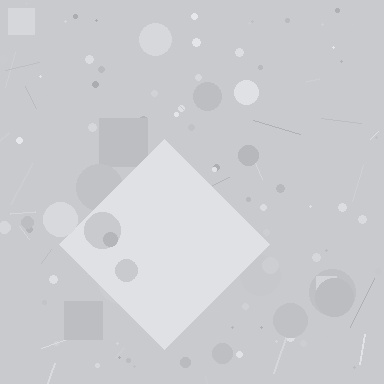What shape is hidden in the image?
A diamond is hidden in the image.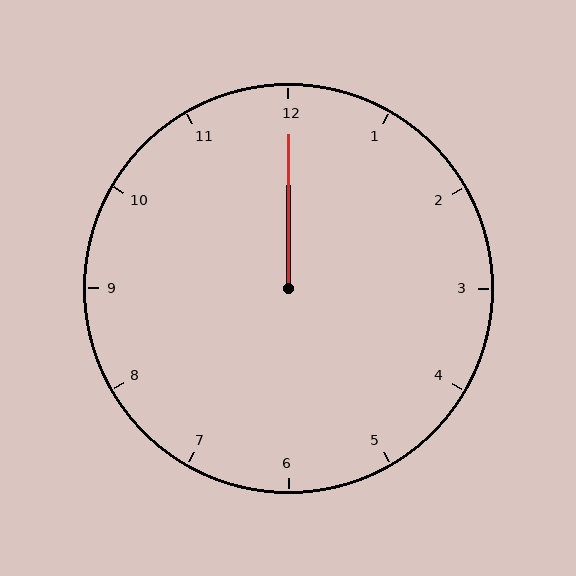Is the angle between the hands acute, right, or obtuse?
It is acute.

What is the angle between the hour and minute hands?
Approximately 0 degrees.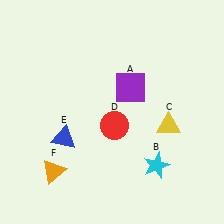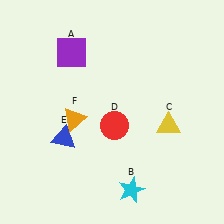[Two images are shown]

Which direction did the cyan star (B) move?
The cyan star (B) moved left.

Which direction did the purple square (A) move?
The purple square (A) moved left.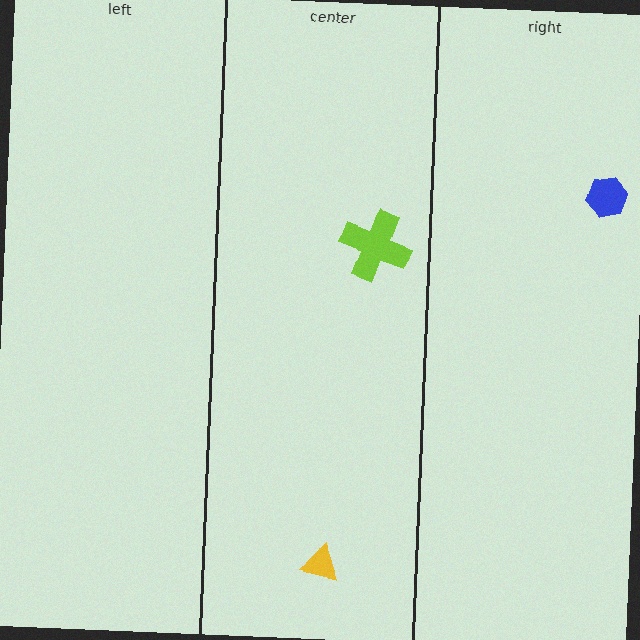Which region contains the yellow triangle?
The center region.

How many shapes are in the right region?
1.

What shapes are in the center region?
The lime cross, the yellow triangle.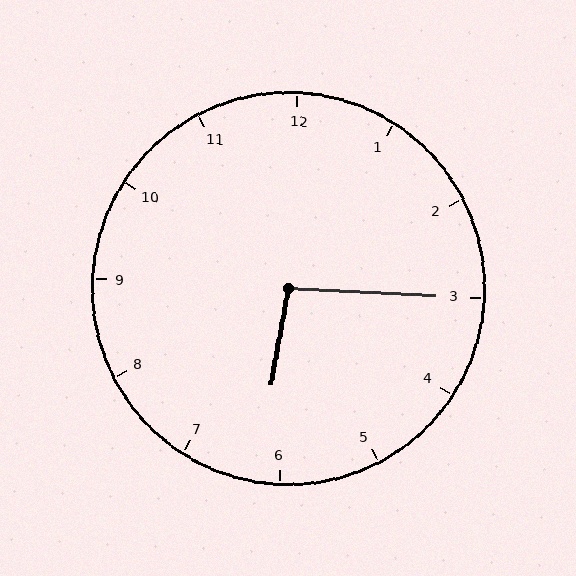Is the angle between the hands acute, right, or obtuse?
It is obtuse.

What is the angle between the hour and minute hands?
Approximately 98 degrees.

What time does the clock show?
6:15.